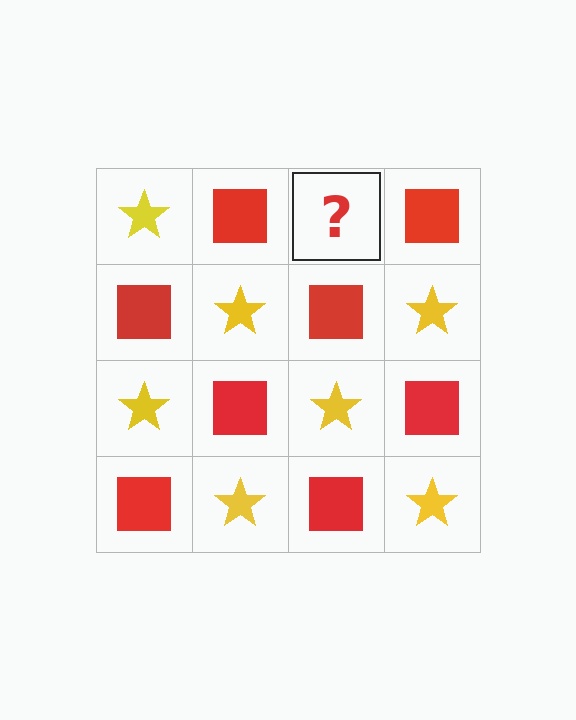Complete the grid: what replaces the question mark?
The question mark should be replaced with a yellow star.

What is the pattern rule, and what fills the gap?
The rule is that it alternates yellow star and red square in a checkerboard pattern. The gap should be filled with a yellow star.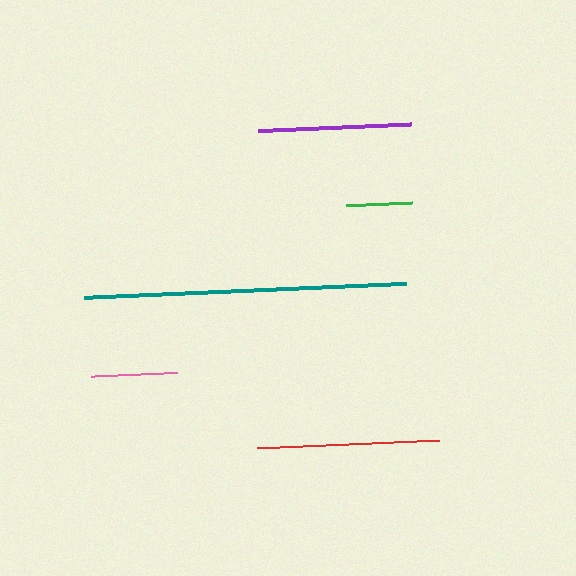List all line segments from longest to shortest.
From longest to shortest: teal, red, purple, pink, green.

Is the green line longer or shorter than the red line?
The red line is longer than the green line.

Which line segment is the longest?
The teal line is the longest at approximately 322 pixels.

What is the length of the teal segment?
The teal segment is approximately 322 pixels long.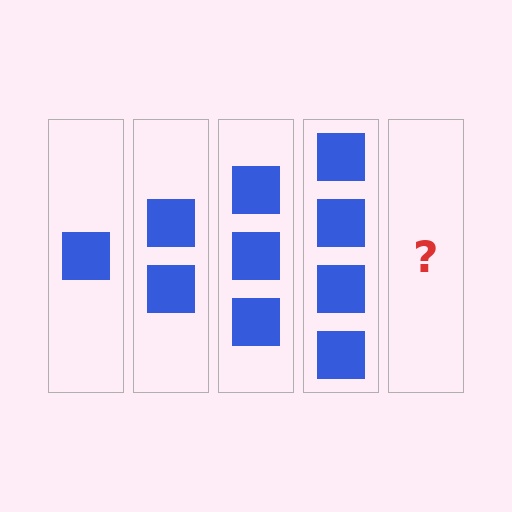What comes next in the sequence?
The next element should be 5 squares.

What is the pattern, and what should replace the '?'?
The pattern is that each step adds one more square. The '?' should be 5 squares.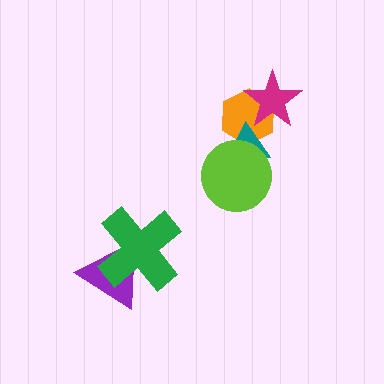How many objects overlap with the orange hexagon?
2 objects overlap with the orange hexagon.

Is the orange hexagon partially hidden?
Yes, it is partially covered by another shape.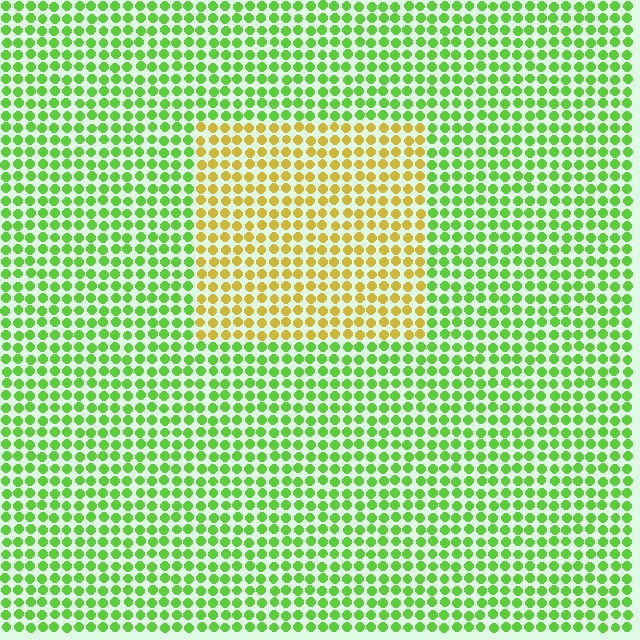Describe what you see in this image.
The image is filled with small lime elements in a uniform arrangement. A rectangle-shaped region is visible where the elements are tinted to a slightly different hue, forming a subtle color boundary.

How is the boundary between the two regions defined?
The boundary is defined purely by a slight shift in hue (about 56 degrees). Spacing, size, and orientation are identical on both sides.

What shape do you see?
I see a rectangle.